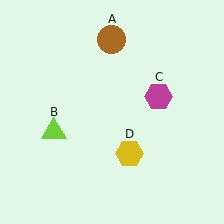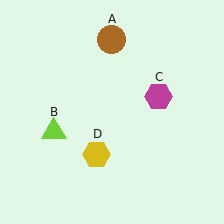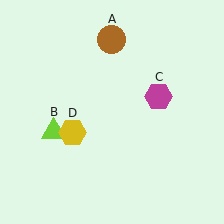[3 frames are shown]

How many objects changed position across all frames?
1 object changed position: yellow hexagon (object D).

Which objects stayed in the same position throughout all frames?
Brown circle (object A) and lime triangle (object B) and magenta hexagon (object C) remained stationary.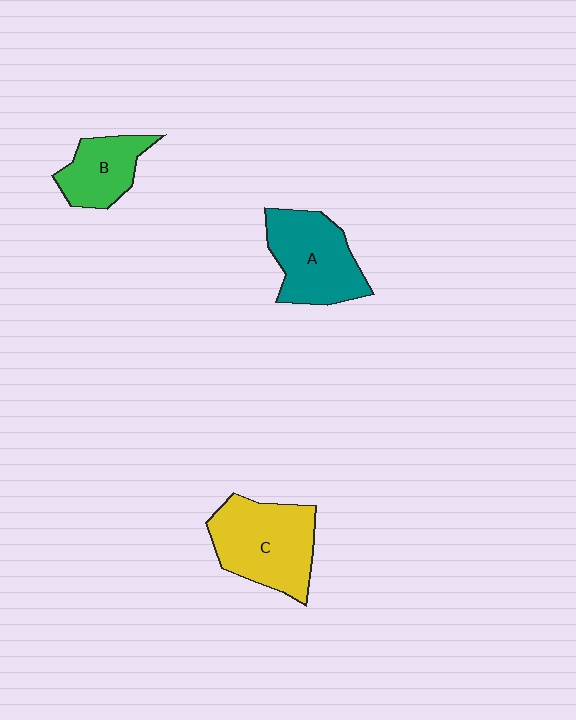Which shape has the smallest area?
Shape B (green).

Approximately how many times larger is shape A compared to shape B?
Approximately 1.5 times.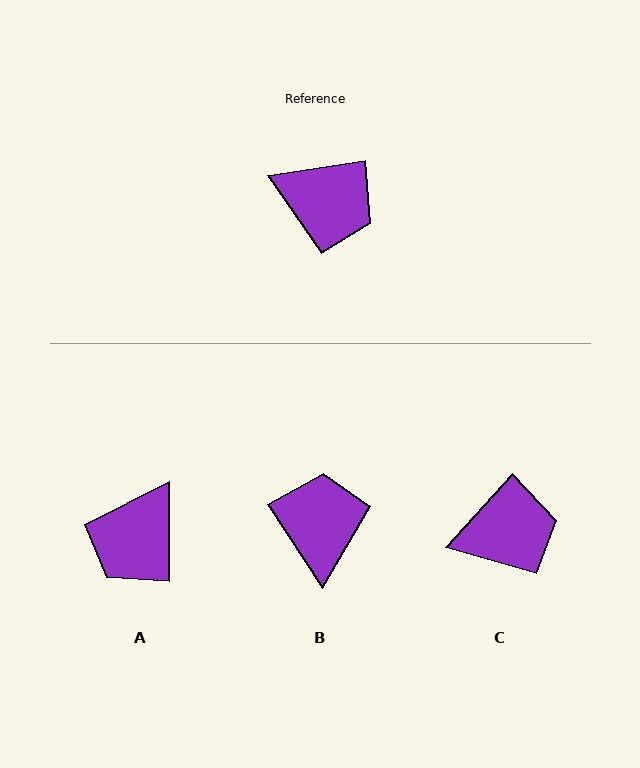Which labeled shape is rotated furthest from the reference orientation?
B, about 114 degrees away.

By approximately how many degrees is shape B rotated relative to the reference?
Approximately 114 degrees counter-clockwise.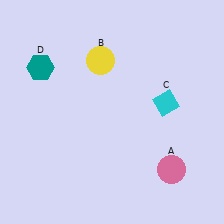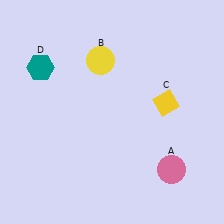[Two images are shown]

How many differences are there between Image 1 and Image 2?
There is 1 difference between the two images.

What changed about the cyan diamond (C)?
In Image 1, C is cyan. In Image 2, it changed to yellow.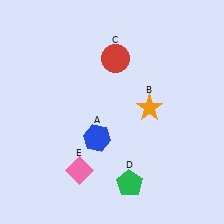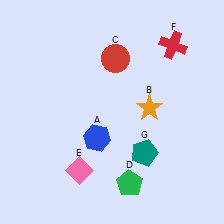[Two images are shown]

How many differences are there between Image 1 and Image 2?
There are 2 differences between the two images.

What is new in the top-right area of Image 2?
A red cross (F) was added in the top-right area of Image 2.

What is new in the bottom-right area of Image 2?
A teal pentagon (G) was added in the bottom-right area of Image 2.